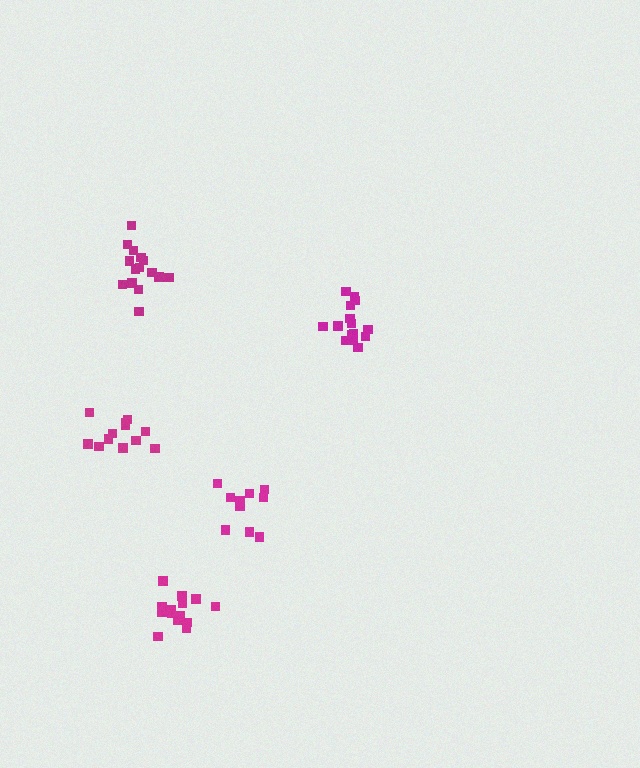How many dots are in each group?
Group 1: 15 dots, Group 2: 15 dots, Group 3: 14 dots, Group 4: 12 dots, Group 5: 10 dots (66 total).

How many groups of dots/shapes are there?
There are 5 groups.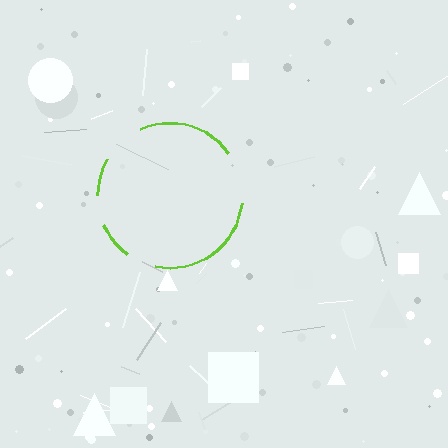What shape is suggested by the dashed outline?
The dashed outline suggests a circle.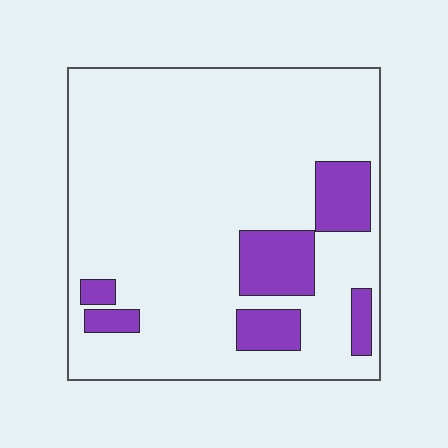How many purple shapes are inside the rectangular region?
6.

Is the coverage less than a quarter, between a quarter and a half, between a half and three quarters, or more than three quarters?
Less than a quarter.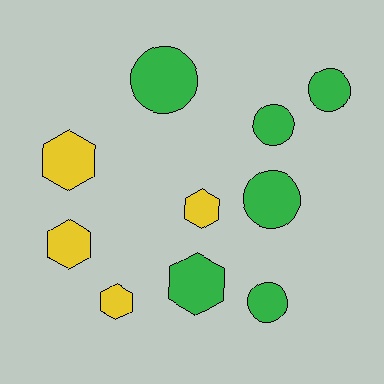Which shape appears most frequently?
Hexagon, with 5 objects.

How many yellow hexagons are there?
There are 4 yellow hexagons.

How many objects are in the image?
There are 10 objects.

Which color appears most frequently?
Green, with 6 objects.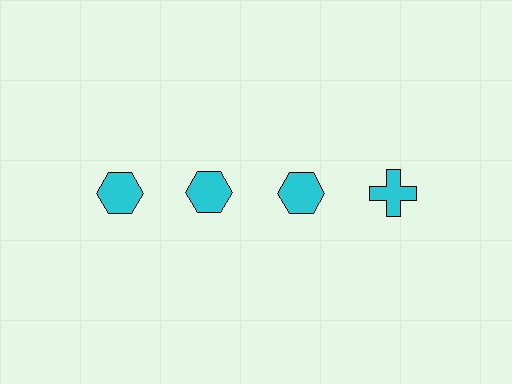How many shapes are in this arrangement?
There are 4 shapes arranged in a grid pattern.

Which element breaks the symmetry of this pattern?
The cyan cross in the top row, second from right column breaks the symmetry. All other shapes are cyan hexagons.